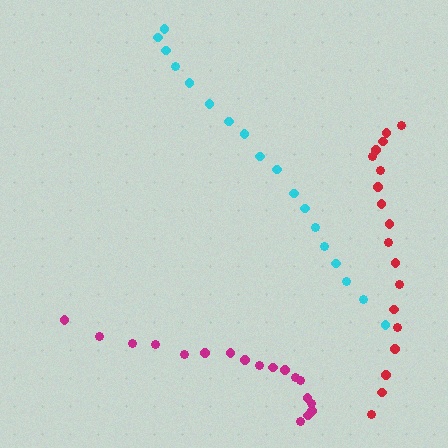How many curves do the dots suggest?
There are 3 distinct paths.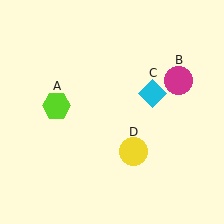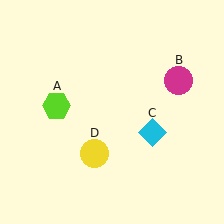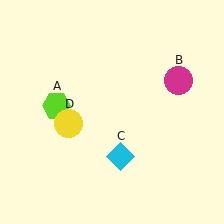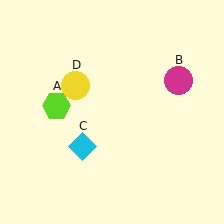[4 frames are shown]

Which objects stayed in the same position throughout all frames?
Lime hexagon (object A) and magenta circle (object B) remained stationary.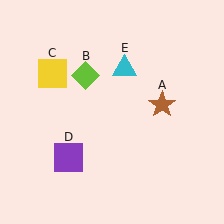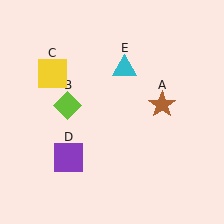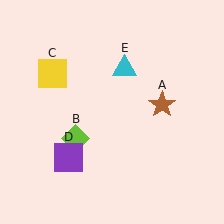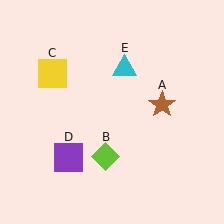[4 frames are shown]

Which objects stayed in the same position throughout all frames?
Brown star (object A) and yellow square (object C) and purple square (object D) and cyan triangle (object E) remained stationary.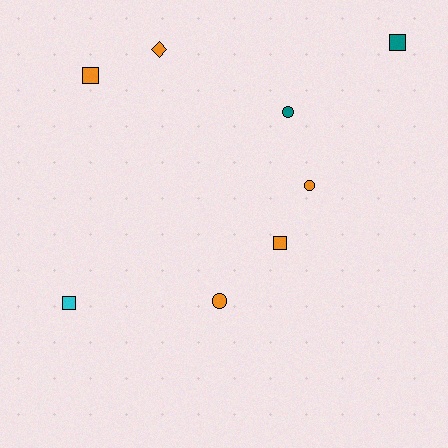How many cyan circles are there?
There are no cyan circles.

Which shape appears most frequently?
Square, with 4 objects.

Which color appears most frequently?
Orange, with 5 objects.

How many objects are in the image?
There are 8 objects.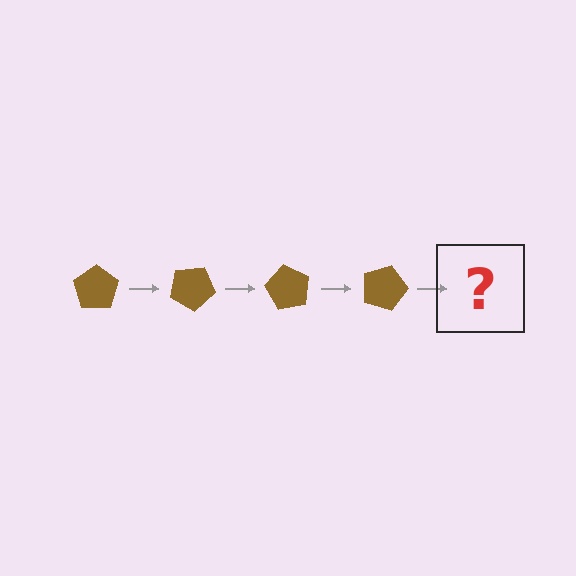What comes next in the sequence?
The next element should be a brown pentagon rotated 120 degrees.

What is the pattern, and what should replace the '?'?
The pattern is that the pentagon rotates 30 degrees each step. The '?' should be a brown pentagon rotated 120 degrees.